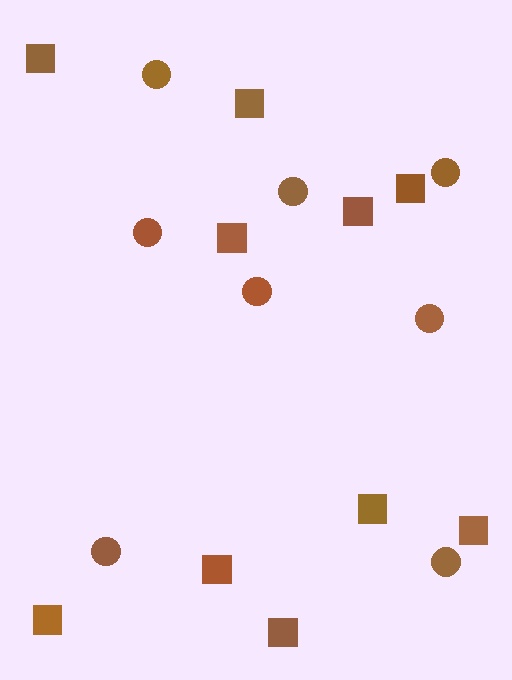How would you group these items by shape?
There are 2 groups: one group of squares (10) and one group of circles (8).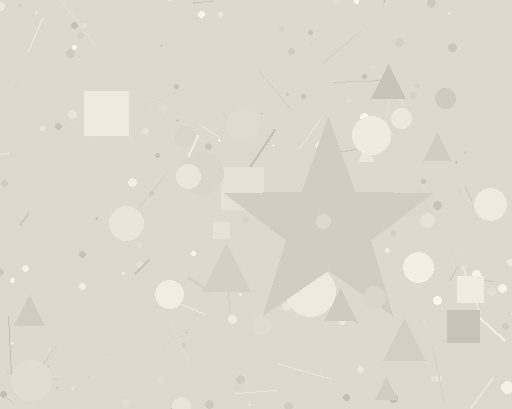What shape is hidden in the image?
A star is hidden in the image.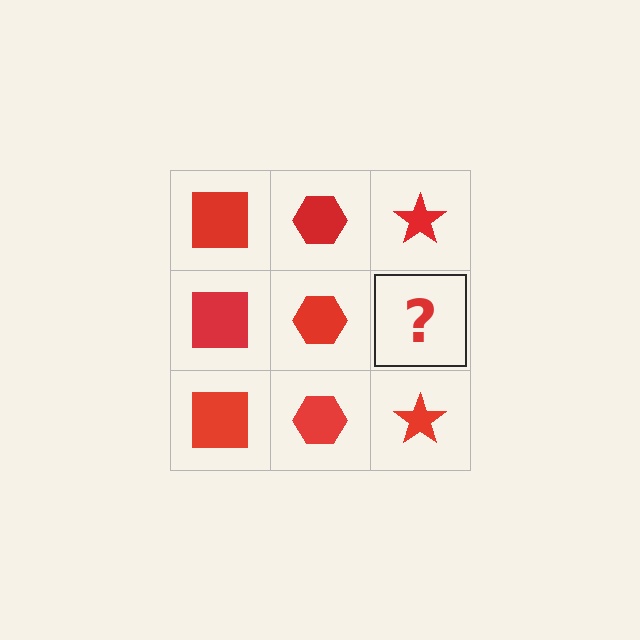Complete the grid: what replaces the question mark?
The question mark should be replaced with a red star.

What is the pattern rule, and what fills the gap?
The rule is that each column has a consistent shape. The gap should be filled with a red star.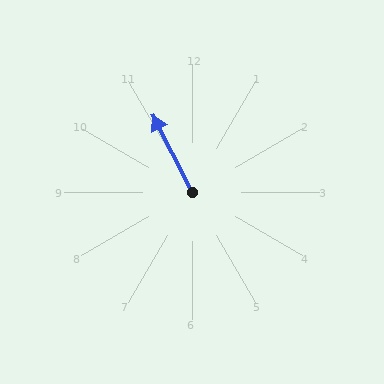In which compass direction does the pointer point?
Northwest.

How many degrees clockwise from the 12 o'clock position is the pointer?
Approximately 333 degrees.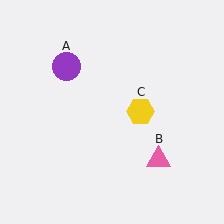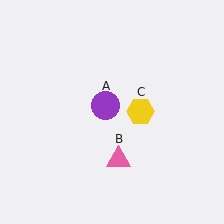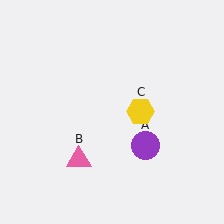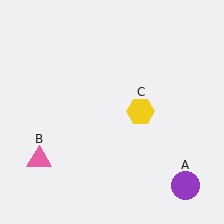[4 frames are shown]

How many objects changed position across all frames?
2 objects changed position: purple circle (object A), pink triangle (object B).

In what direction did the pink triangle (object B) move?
The pink triangle (object B) moved left.